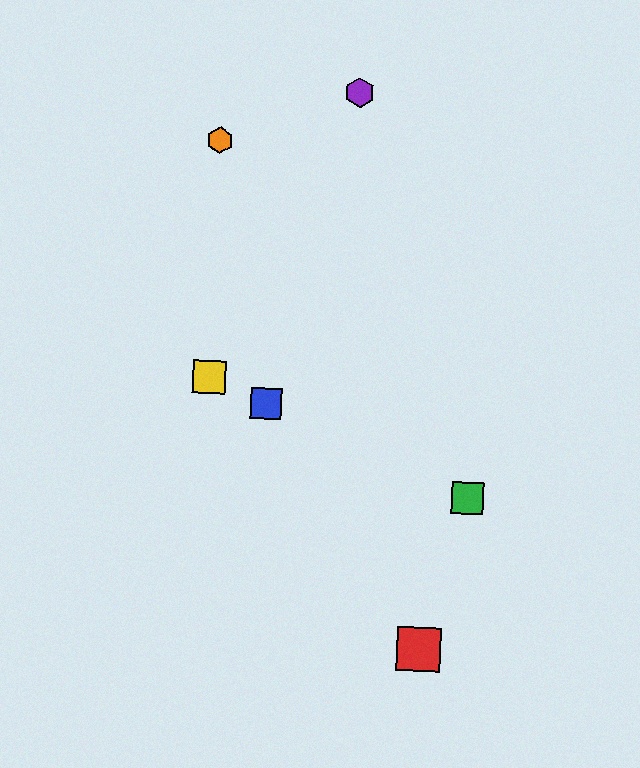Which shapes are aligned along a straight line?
The blue square, the green square, the yellow square are aligned along a straight line.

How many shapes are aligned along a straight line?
3 shapes (the blue square, the green square, the yellow square) are aligned along a straight line.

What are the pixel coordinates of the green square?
The green square is at (468, 498).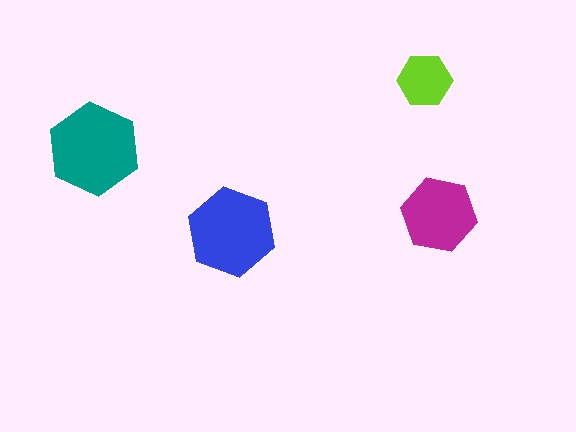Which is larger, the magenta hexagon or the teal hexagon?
The teal one.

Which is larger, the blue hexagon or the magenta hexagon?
The blue one.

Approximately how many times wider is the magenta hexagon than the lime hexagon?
About 1.5 times wider.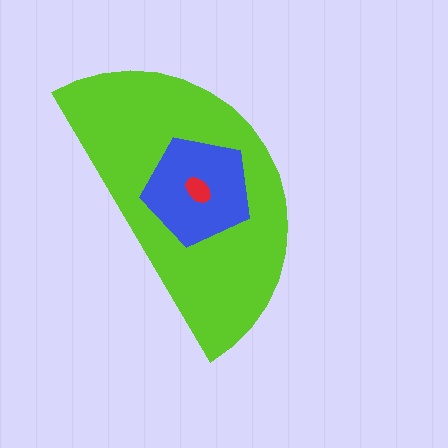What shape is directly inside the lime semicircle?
The blue pentagon.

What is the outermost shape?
The lime semicircle.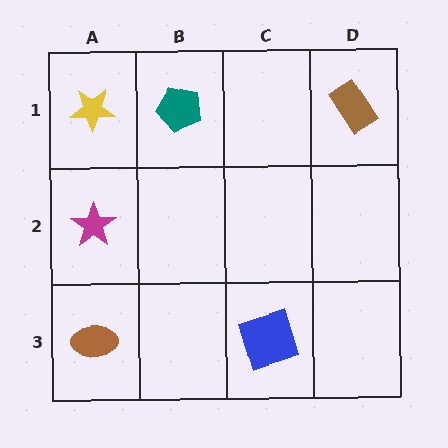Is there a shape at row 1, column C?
No, that cell is empty.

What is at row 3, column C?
A blue square.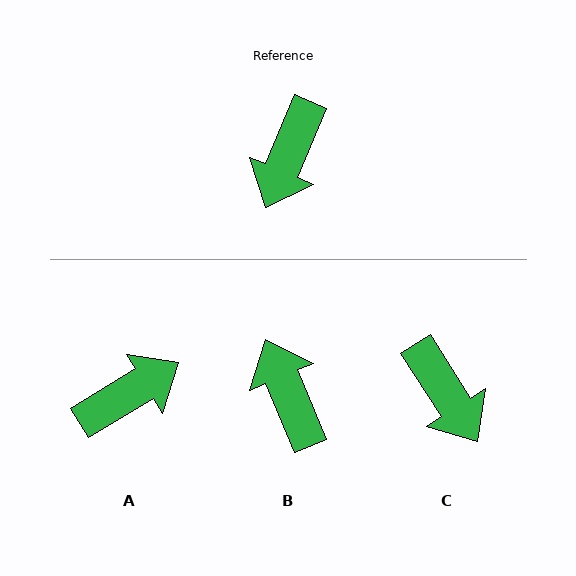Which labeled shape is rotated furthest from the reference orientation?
A, about 145 degrees away.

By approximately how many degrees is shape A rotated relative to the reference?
Approximately 145 degrees counter-clockwise.